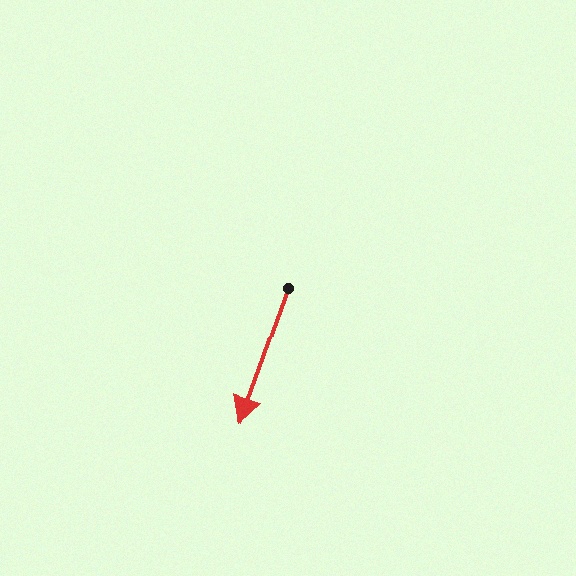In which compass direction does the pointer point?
South.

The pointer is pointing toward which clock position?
Roughly 7 o'clock.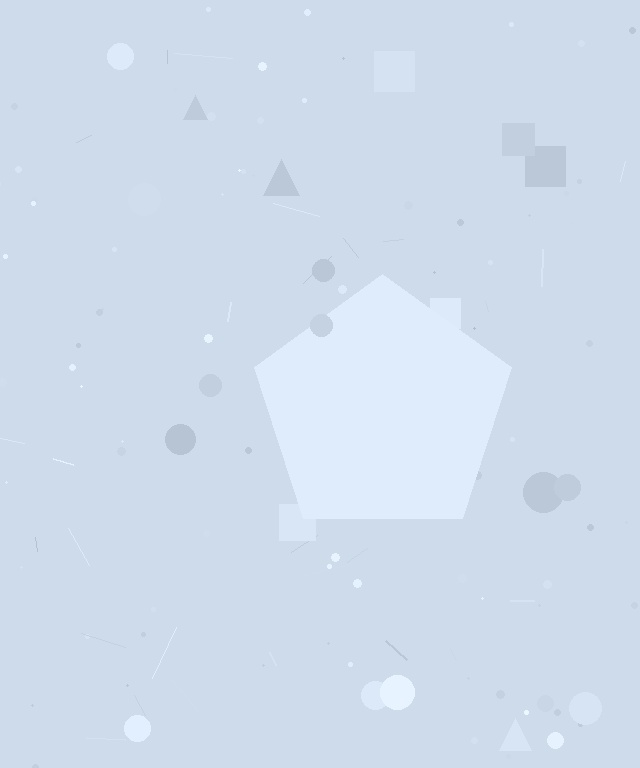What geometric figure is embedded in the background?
A pentagon is embedded in the background.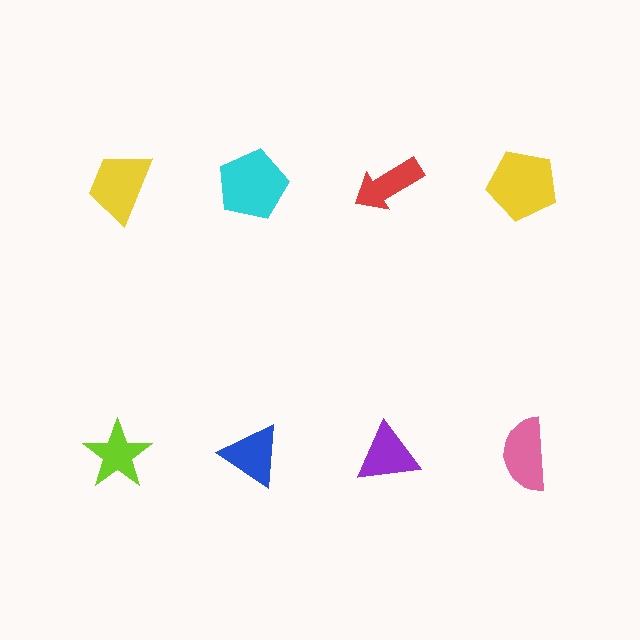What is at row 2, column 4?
A pink semicircle.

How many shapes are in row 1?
4 shapes.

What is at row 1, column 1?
A yellow trapezoid.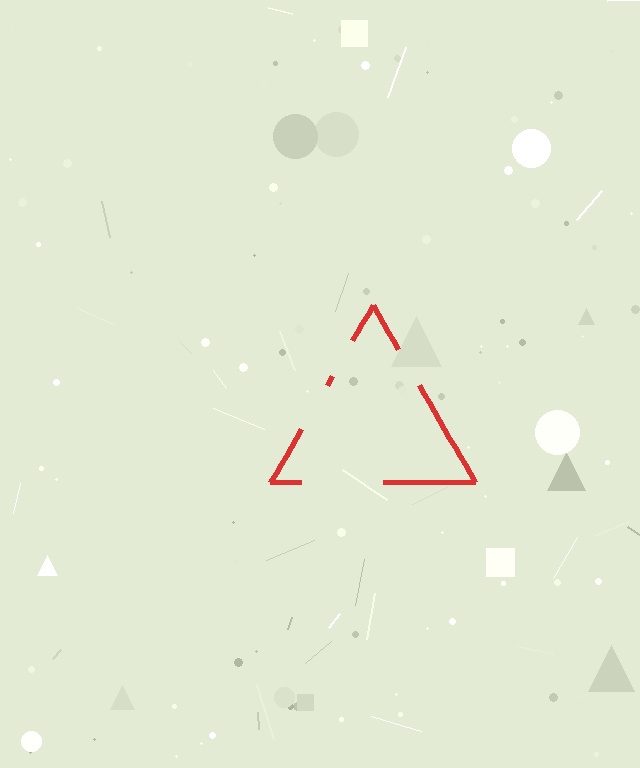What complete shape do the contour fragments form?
The contour fragments form a triangle.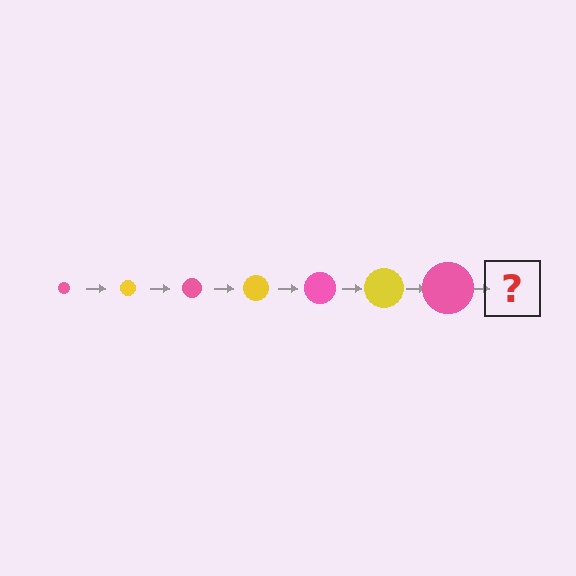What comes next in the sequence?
The next element should be a yellow circle, larger than the previous one.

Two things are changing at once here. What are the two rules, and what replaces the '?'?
The two rules are that the circle grows larger each step and the color cycles through pink and yellow. The '?' should be a yellow circle, larger than the previous one.